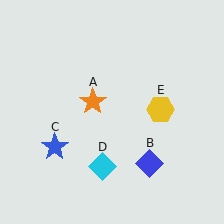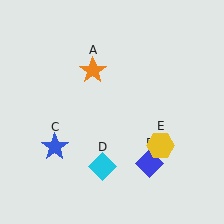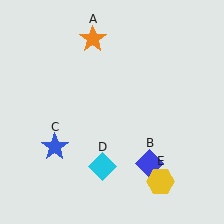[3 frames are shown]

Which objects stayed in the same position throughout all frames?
Blue diamond (object B) and blue star (object C) and cyan diamond (object D) remained stationary.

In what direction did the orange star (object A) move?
The orange star (object A) moved up.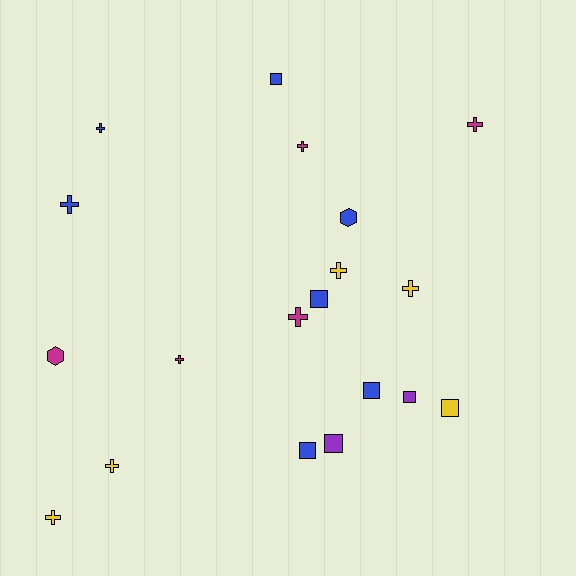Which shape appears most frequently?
Cross, with 10 objects.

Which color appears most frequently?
Blue, with 7 objects.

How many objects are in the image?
There are 19 objects.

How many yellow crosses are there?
There are 4 yellow crosses.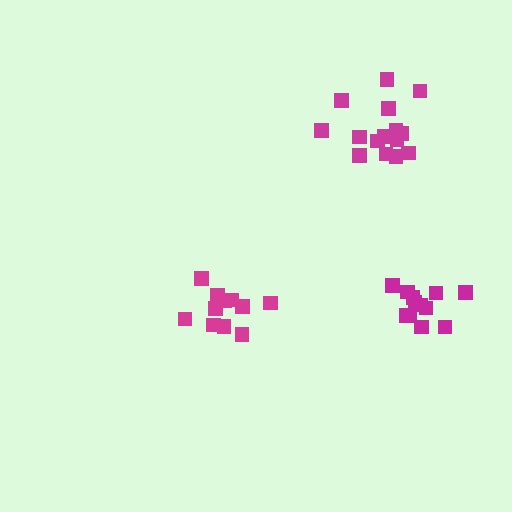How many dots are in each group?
Group 1: 11 dots, Group 2: 15 dots, Group 3: 12 dots (38 total).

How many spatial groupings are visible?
There are 3 spatial groupings.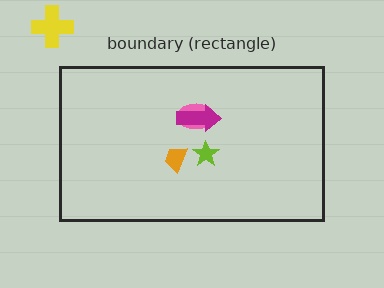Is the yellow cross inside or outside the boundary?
Outside.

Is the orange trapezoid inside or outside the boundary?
Inside.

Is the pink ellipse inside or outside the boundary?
Inside.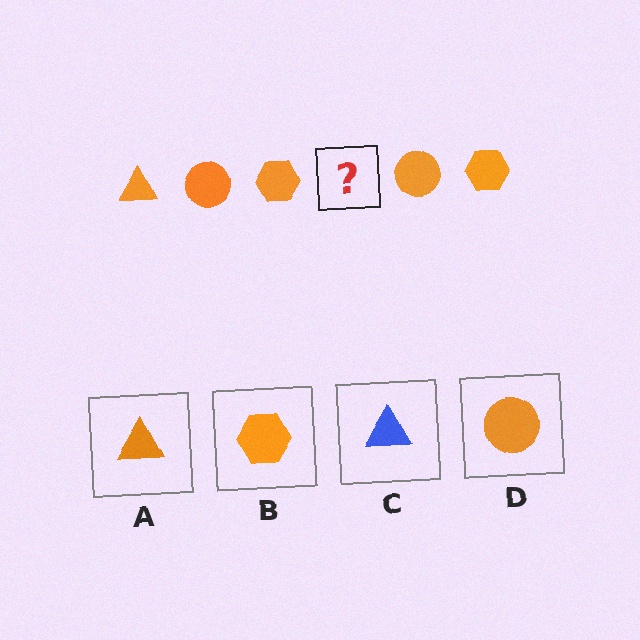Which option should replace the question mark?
Option A.